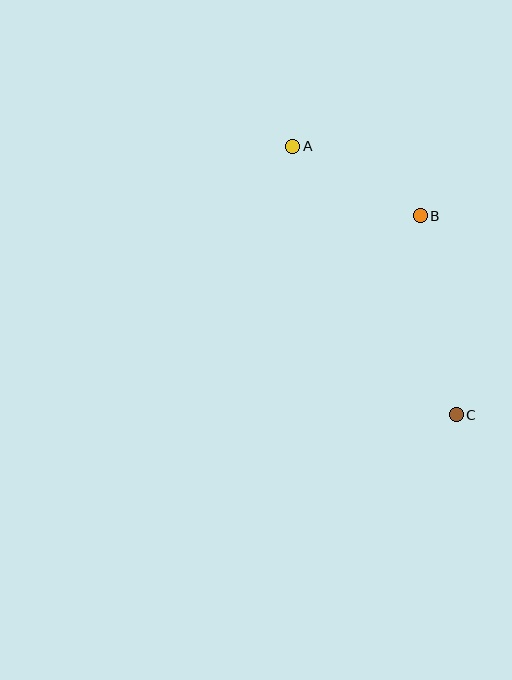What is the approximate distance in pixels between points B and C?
The distance between B and C is approximately 202 pixels.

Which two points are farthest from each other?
Points A and C are farthest from each other.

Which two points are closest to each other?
Points A and B are closest to each other.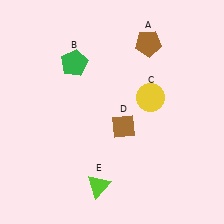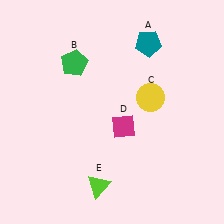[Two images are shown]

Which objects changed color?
A changed from brown to teal. D changed from brown to magenta.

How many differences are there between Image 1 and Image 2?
There are 2 differences between the two images.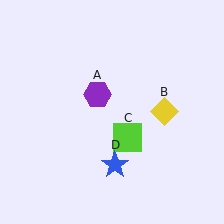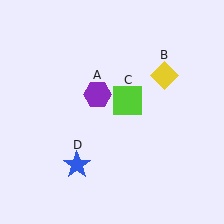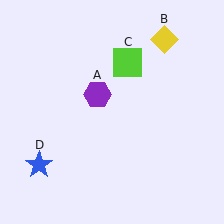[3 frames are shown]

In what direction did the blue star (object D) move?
The blue star (object D) moved left.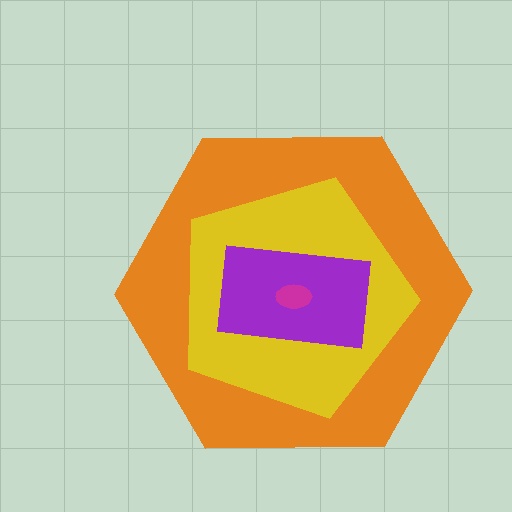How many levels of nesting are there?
4.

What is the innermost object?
The magenta ellipse.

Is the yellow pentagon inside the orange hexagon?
Yes.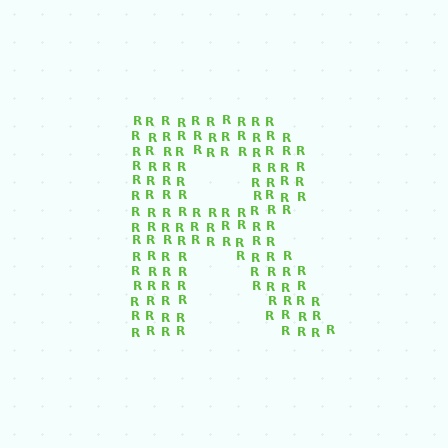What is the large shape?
The large shape is the letter R.